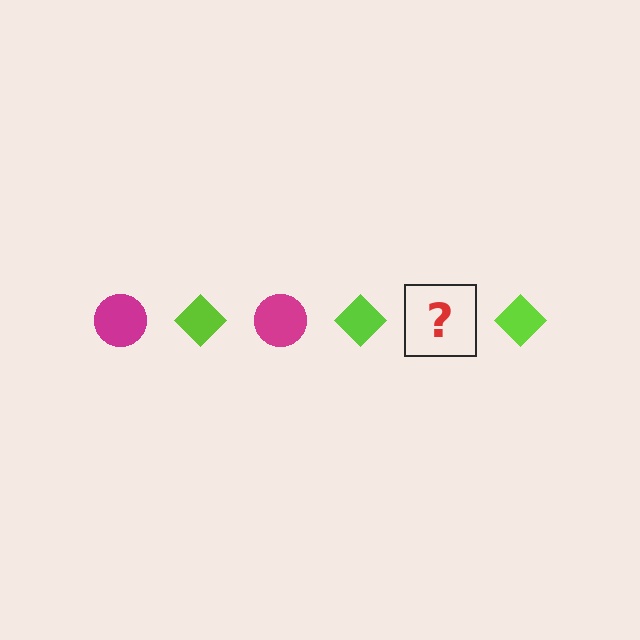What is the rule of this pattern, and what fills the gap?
The rule is that the pattern alternates between magenta circle and lime diamond. The gap should be filled with a magenta circle.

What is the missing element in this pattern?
The missing element is a magenta circle.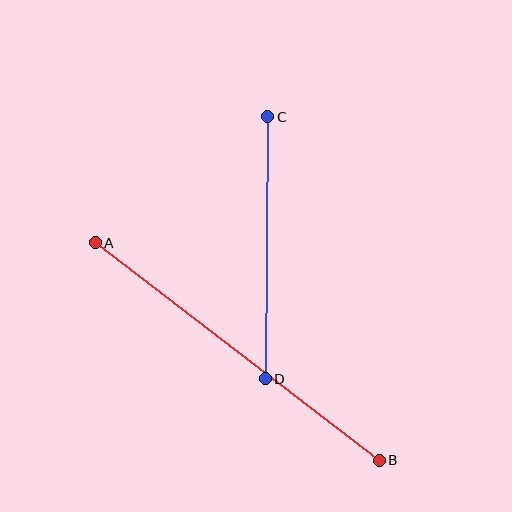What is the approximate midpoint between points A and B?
The midpoint is at approximately (237, 351) pixels.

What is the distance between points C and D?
The distance is approximately 262 pixels.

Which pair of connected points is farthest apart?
Points A and B are farthest apart.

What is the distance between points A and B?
The distance is approximately 358 pixels.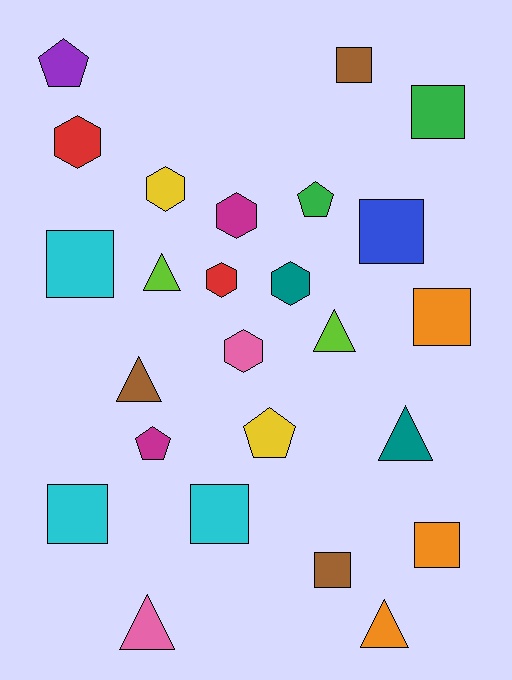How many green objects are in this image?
There are 2 green objects.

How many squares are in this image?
There are 9 squares.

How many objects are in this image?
There are 25 objects.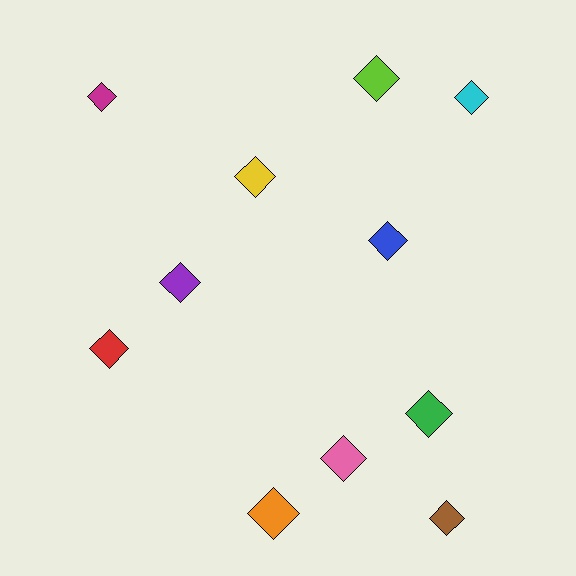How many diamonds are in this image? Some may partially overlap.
There are 11 diamonds.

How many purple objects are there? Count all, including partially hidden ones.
There is 1 purple object.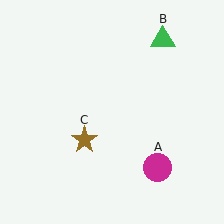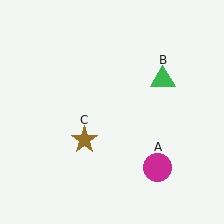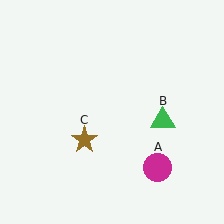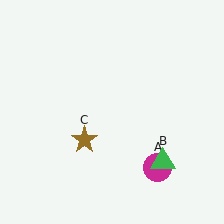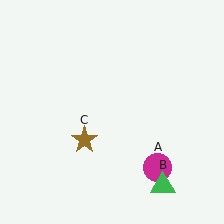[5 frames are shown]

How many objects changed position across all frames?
1 object changed position: green triangle (object B).